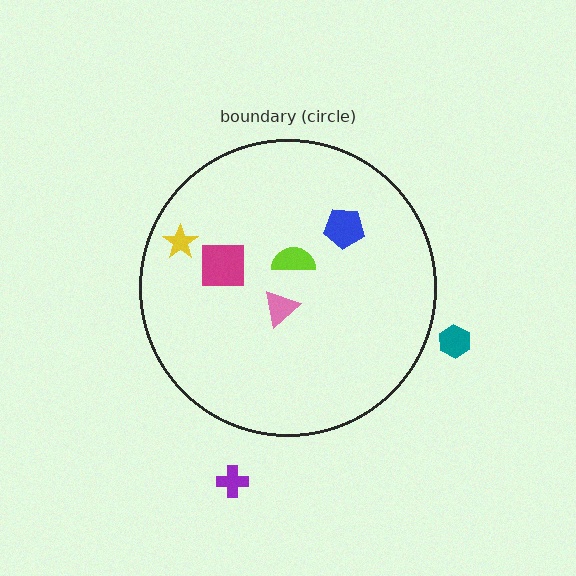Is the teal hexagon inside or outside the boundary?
Outside.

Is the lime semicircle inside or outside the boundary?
Inside.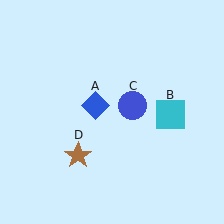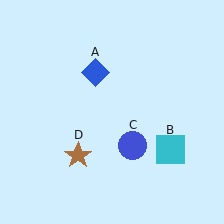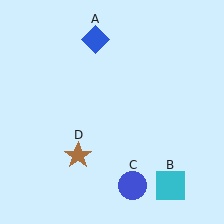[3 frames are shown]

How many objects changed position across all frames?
3 objects changed position: blue diamond (object A), cyan square (object B), blue circle (object C).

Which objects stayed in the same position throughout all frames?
Brown star (object D) remained stationary.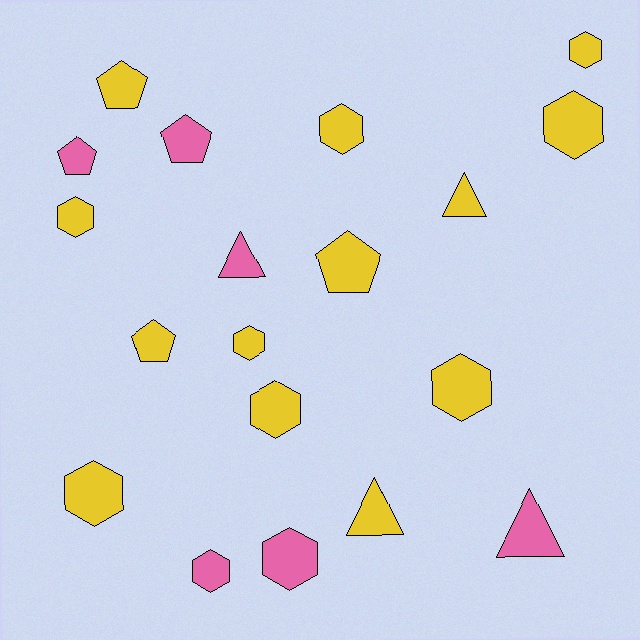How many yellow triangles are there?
There are 2 yellow triangles.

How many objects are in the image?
There are 19 objects.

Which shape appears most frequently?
Hexagon, with 10 objects.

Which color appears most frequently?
Yellow, with 13 objects.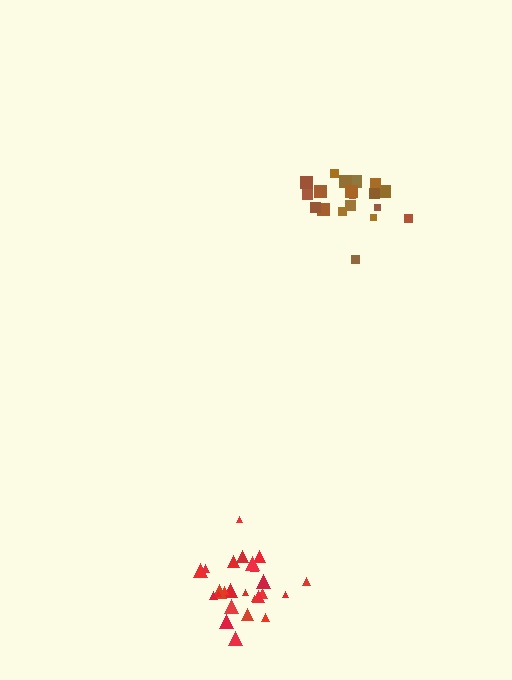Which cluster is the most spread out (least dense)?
Brown.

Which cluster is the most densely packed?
Red.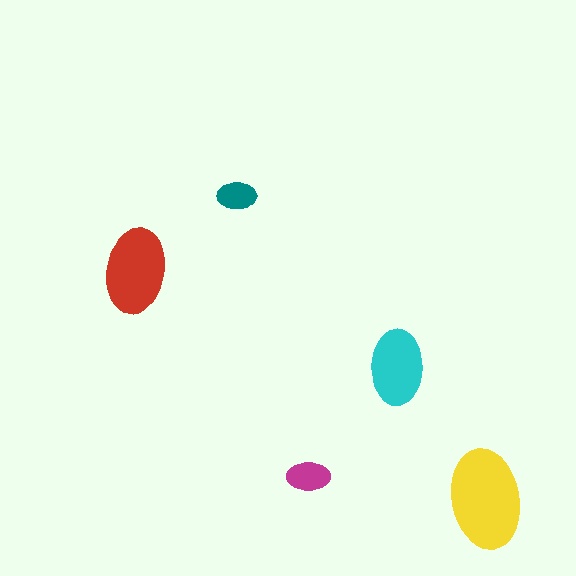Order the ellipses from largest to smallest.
the yellow one, the red one, the cyan one, the magenta one, the teal one.